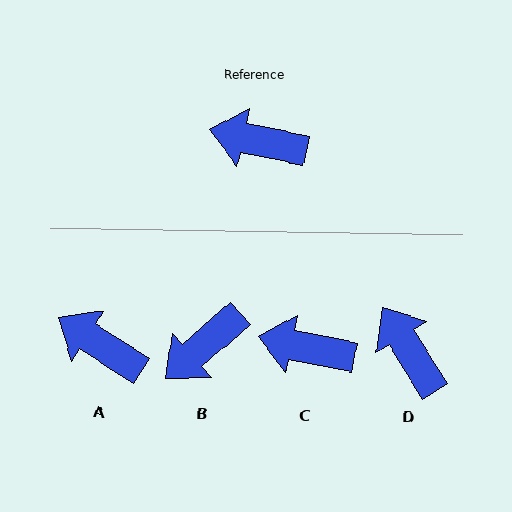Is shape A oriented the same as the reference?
No, it is off by about 20 degrees.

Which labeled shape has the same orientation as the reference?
C.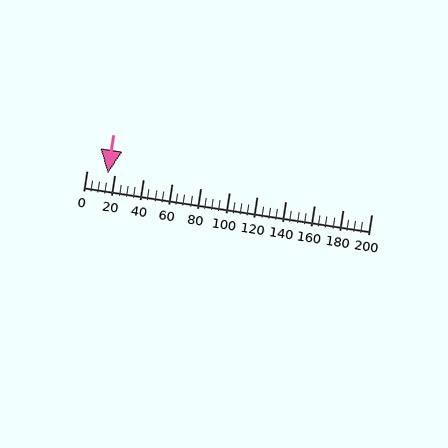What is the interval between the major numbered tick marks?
The major tick marks are spaced 20 units apart.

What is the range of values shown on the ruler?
The ruler shows values from 0 to 200.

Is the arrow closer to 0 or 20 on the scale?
The arrow is closer to 20.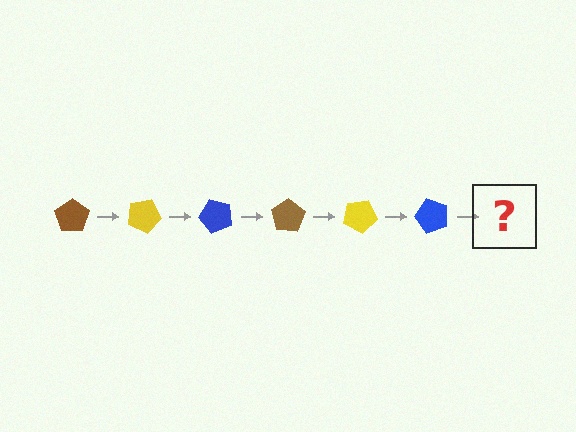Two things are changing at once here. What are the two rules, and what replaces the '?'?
The two rules are that it rotates 25 degrees each step and the color cycles through brown, yellow, and blue. The '?' should be a brown pentagon, rotated 150 degrees from the start.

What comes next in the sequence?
The next element should be a brown pentagon, rotated 150 degrees from the start.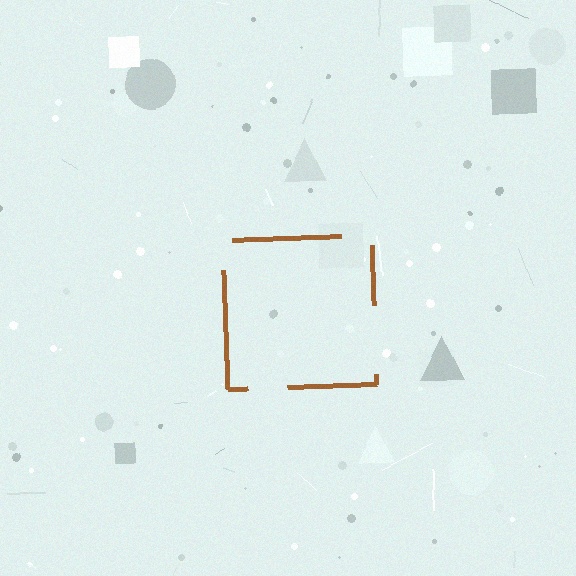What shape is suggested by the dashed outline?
The dashed outline suggests a square.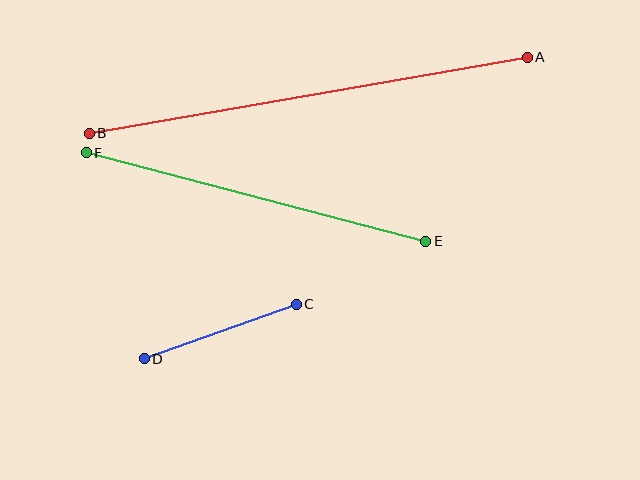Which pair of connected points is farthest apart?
Points A and B are farthest apart.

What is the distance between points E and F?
The distance is approximately 351 pixels.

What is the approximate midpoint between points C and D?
The midpoint is at approximately (220, 331) pixels.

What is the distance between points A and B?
The distance is approximately 444 pixels.